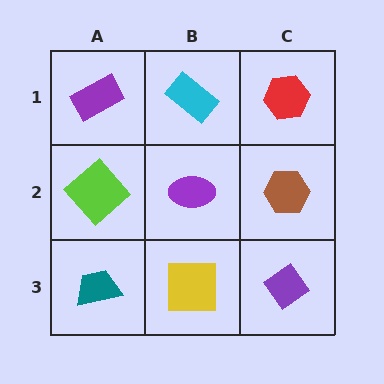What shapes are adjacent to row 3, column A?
A lime diamond (row 2, column A), a yellow square (row 3, column B).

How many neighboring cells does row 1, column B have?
3.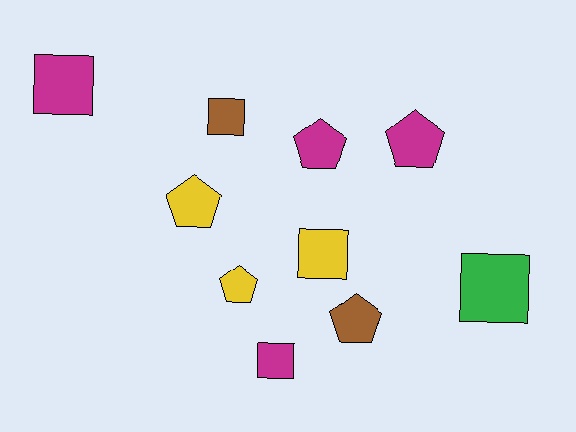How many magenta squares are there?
There are 2 magenta squares.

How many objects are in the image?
There are 10 objects.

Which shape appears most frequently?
Square, with 5 objects.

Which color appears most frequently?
Magenta, with 4 objects.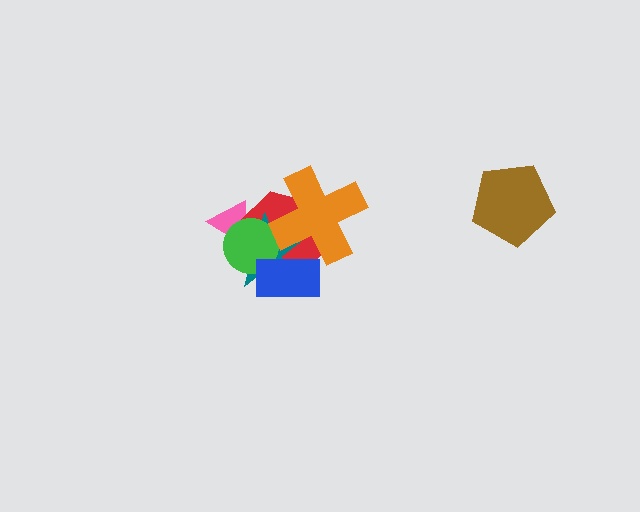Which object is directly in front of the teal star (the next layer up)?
The green circle is directly in front of the teal star.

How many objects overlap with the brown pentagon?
0 objects overlap with the brown pentagon.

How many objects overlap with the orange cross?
3 objects overlap with the orange cross.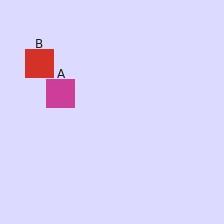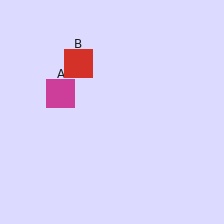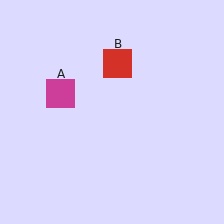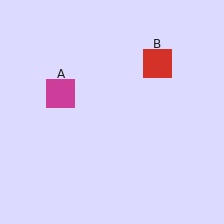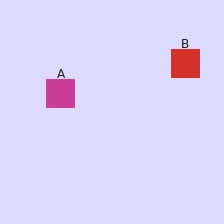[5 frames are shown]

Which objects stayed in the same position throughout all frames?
Magenta square (object A) remained stationary.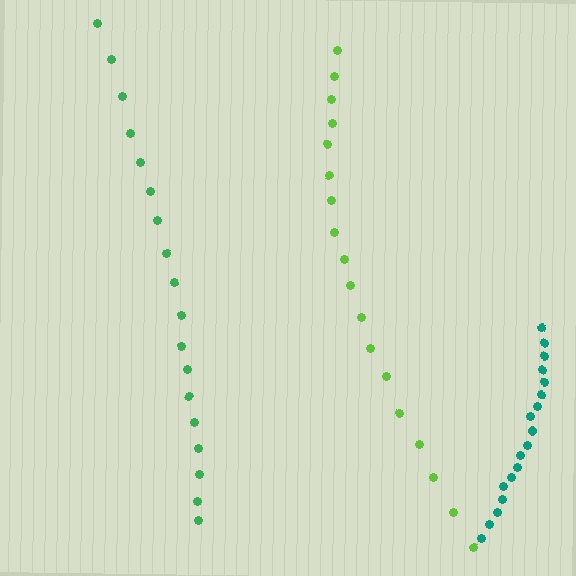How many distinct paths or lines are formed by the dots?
There are 3 distinct paths.